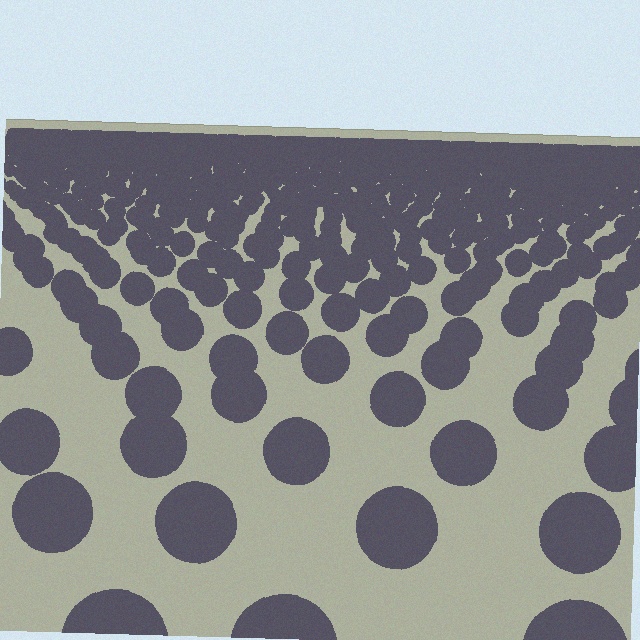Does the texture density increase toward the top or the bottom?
Density increases toward the top.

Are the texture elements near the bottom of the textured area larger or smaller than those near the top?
Larger. Near the bottom, elements are closer to the viewer and appear at a bigger on-screen size.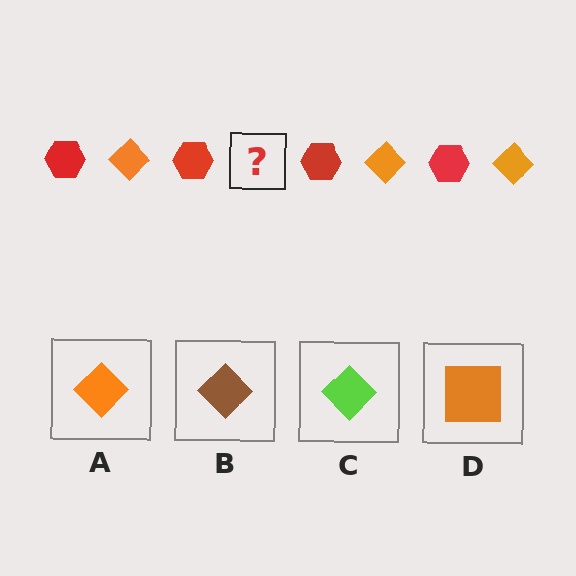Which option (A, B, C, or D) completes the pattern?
A.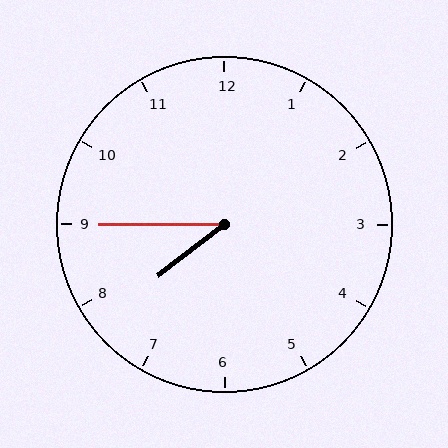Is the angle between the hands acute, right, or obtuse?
It is acute.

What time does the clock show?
7:45.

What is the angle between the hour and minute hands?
Approximately 38 degrees.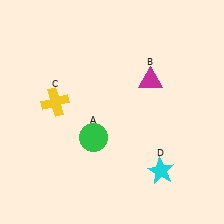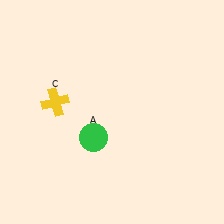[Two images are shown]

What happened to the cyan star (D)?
The cyan star (D) was removed in Image 2. It was in the bottom-right area of Image 1.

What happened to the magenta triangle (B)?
The magenta triangle (B) was removed in Image 2. It was in the top-right area of Image 1.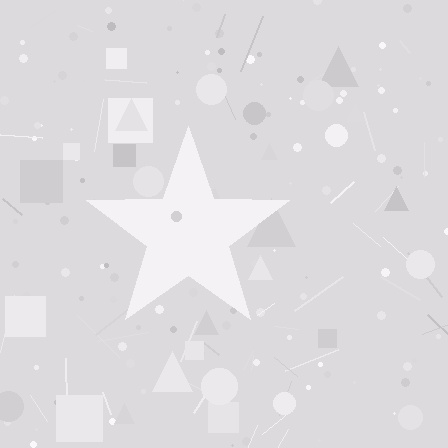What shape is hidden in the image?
A star is hidden in the image.